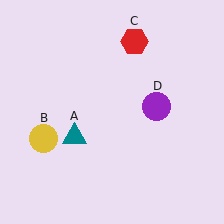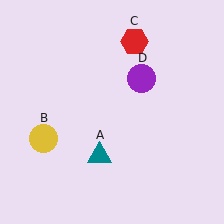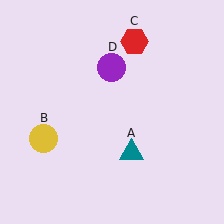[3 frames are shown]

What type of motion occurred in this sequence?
The teal triangle (object A), purple circle (object D) rotated counterclockwise around the center of the scene.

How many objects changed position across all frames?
2 objects changed position: teal triangle (object A), purple circle (object D).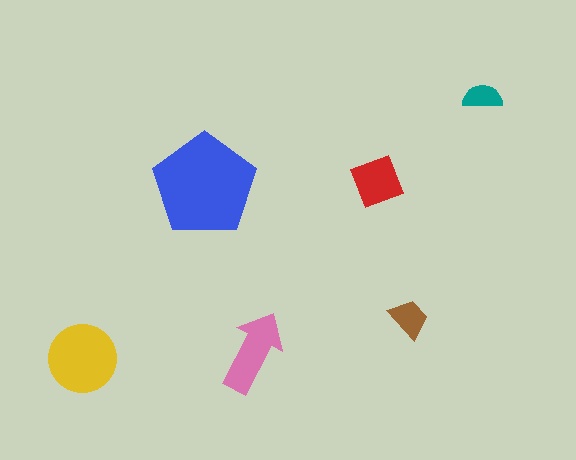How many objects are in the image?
There are 6 objects in the image.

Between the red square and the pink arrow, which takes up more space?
The pink arrow.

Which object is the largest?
The blue pentagon.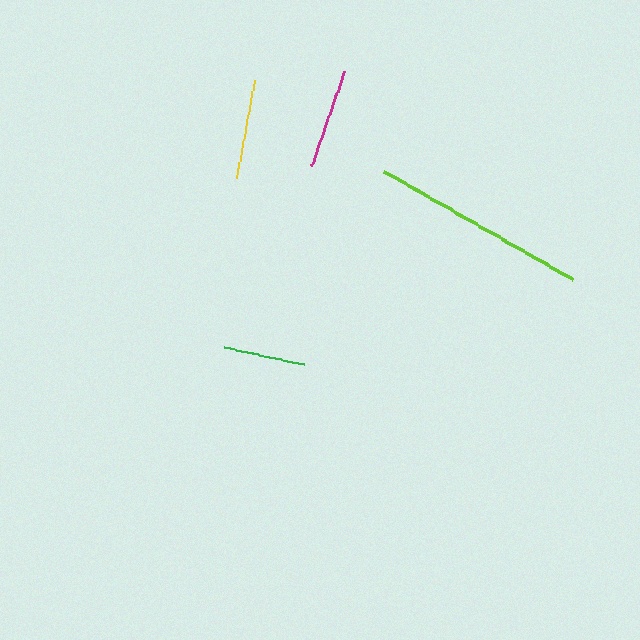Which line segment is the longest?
The lime line is the longest at approximately 217 pixels.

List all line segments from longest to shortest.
From longest to shortest: lime, magenta, yellow, green.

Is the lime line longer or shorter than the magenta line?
The lime line is longer than the magenta line.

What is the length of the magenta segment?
The magenta segment is approximately 101 pixels long.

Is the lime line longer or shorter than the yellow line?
The lime line is longer than the yellow line.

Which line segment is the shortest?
The green line is the shortest at approximately 82 pixels.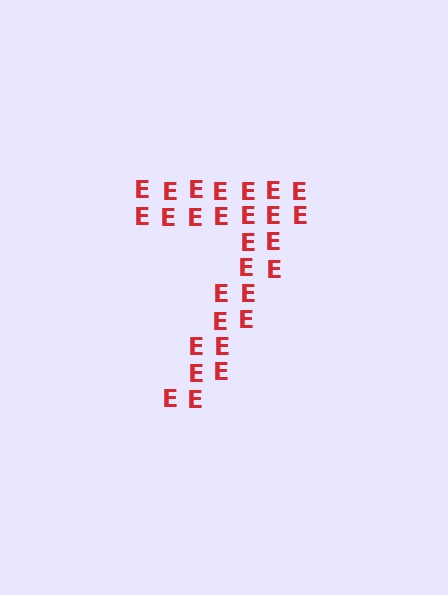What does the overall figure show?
The overall figure shows the digit 7.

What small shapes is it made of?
It is made of small letter E's.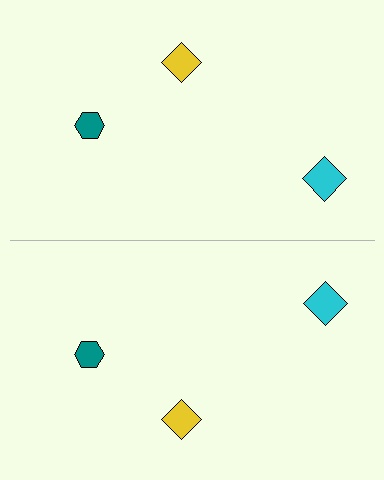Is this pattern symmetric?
Yes, this pattern has bilateral (reflection) symmetry.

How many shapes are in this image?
There are 6 shapes in this image.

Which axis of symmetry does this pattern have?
The pattern has a horizontal axis of symmetry running through the center of the image.